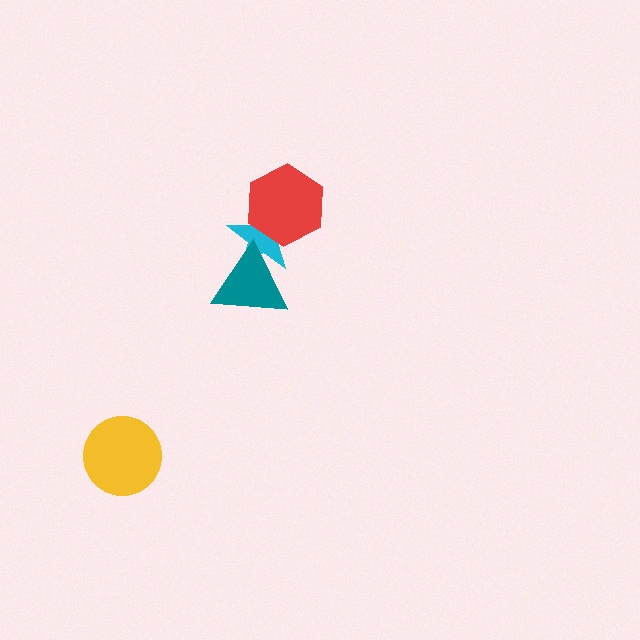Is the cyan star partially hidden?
Yes, it is partially covered by another shape.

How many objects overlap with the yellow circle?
0 objects overlap with the yellow circle.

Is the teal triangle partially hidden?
No, no other shape covers it.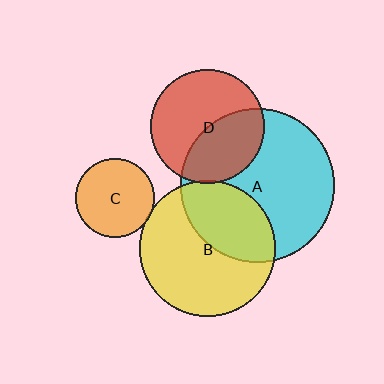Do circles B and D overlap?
Yes.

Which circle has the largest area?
Circle A (cyan).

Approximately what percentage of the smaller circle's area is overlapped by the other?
Approximately 5%.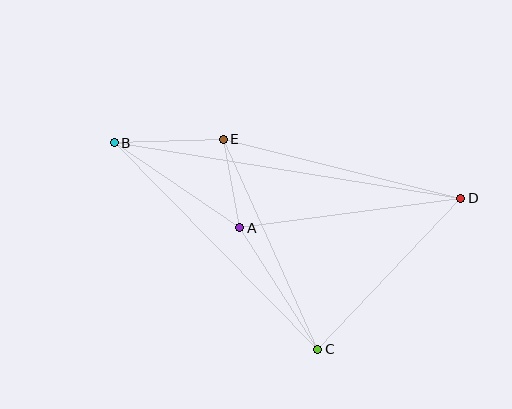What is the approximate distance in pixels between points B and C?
The distance between B and C is approximately 290 pixels.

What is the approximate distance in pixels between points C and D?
The distance between C and D is approximately 208 pixels.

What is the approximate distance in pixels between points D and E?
The distance between D and E is approximately 245 pixels.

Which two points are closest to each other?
Points A and E are closest to each other.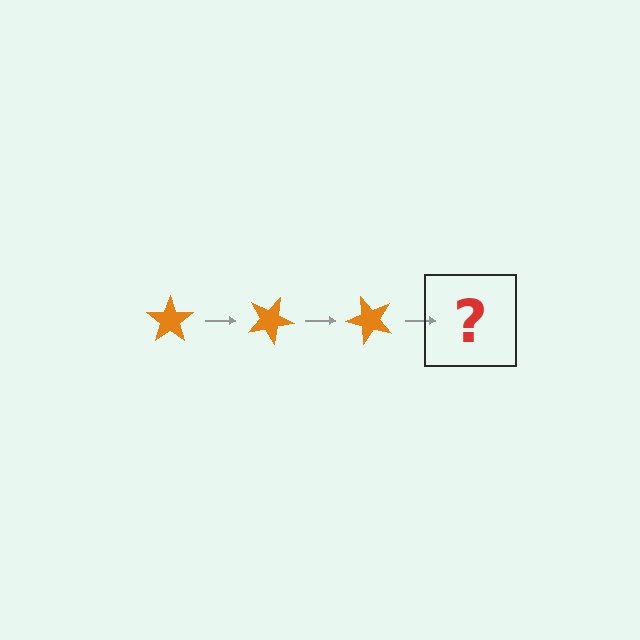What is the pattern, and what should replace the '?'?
The pattern is that the star rotates 25 degrees each step. The '?' should be an orange star rotated 75 degrees.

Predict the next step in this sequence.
The next step is an orange star rotated 75 degrees.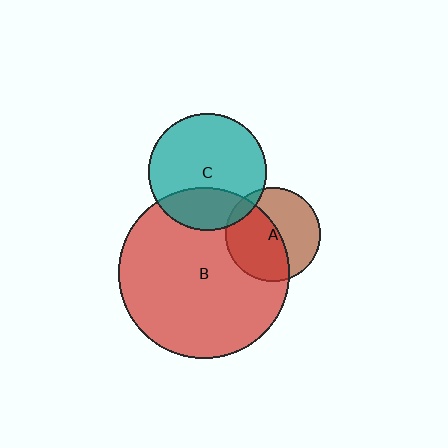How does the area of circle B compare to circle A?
Approximately 3.3 times.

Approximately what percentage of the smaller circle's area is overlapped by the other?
Approximately 50%.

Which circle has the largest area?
Circle B (red).